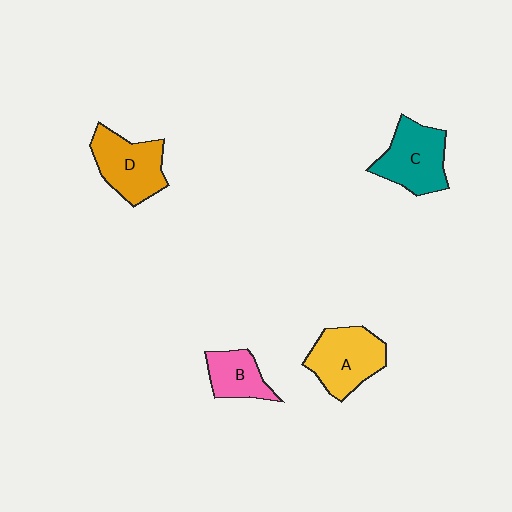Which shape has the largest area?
Shape A (yellow).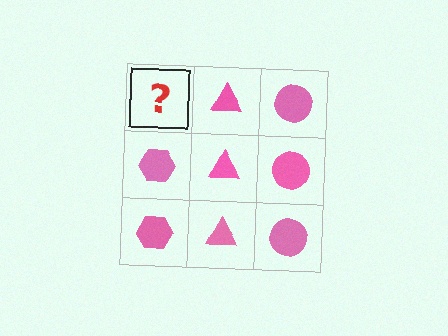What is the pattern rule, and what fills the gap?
The rule is that each column has a consistent shape. The gap should be filled with a pink hexagon.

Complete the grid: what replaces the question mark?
The question mark should be replaced with a pink hexagon.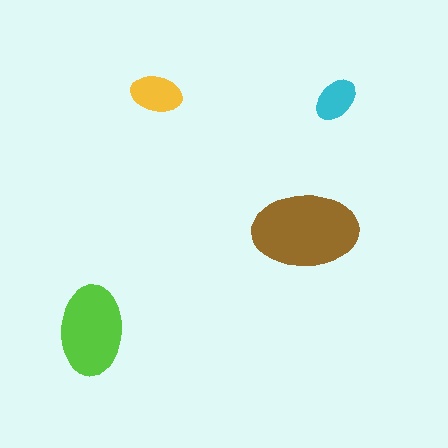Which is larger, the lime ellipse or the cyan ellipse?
The lime one.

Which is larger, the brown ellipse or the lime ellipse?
The brown one.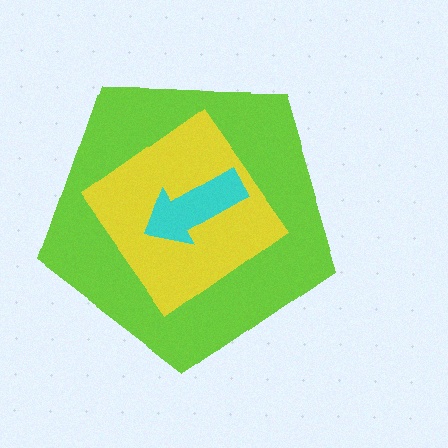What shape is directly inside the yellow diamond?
The cyan arrow.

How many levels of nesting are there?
3.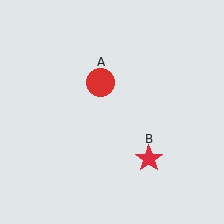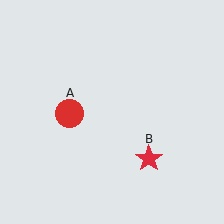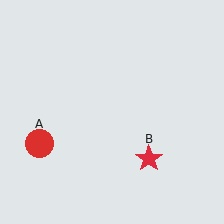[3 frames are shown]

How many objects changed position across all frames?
1 object changed position: red circle (object A).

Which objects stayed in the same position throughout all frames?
Red star (object B) remained stationary.